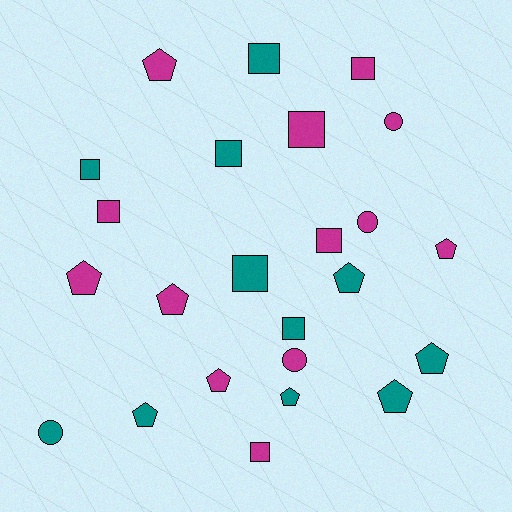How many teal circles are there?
There is 1 teal circle.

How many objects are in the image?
There are 24 objects.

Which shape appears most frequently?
Pentagon, with 10 objects.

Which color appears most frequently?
Magenta, with 13 objects.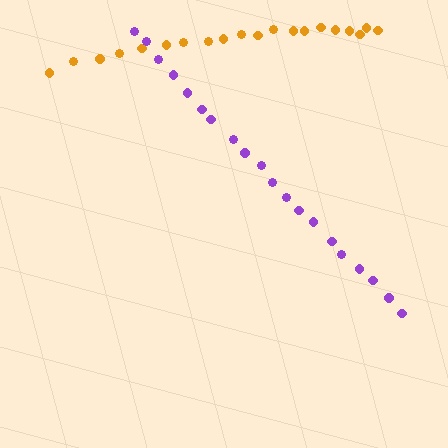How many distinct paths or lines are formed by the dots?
There are 2 distinct paths.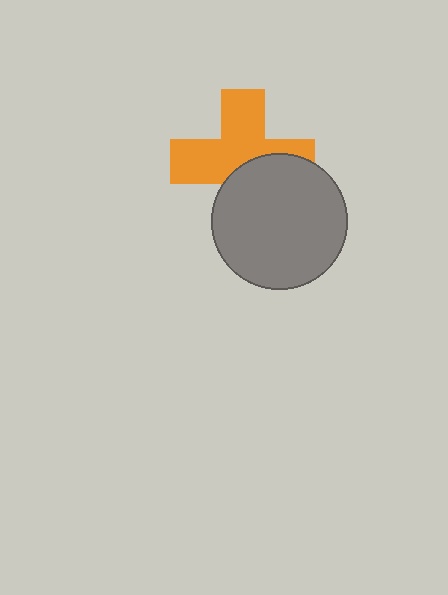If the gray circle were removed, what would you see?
You would see the complete orange cross.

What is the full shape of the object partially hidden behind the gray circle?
The partially hidden object is an orange cross.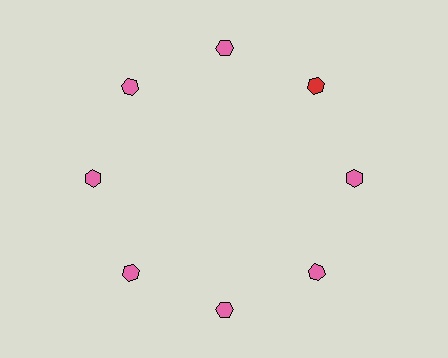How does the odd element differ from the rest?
It has a different color: red instead of pink.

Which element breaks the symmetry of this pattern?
The red hexagon at roughly the 2 o'clock position breaks the symmetry. All other shapes are pink hexagons.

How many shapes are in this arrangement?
There are 8 shapes arranged in a ring pattern.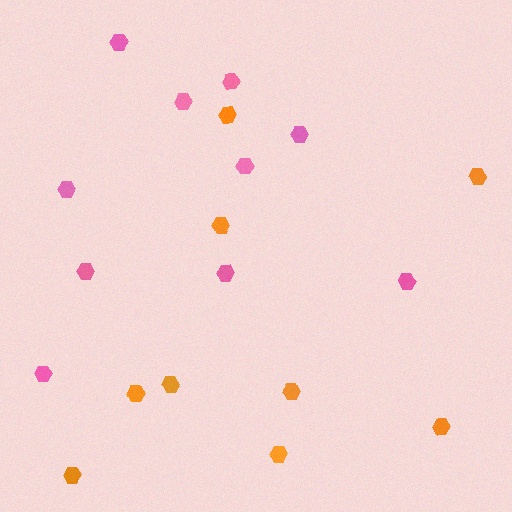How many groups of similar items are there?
There are 2 groups: one group of orange hexagons (9) and one group of pink hexagons (10).